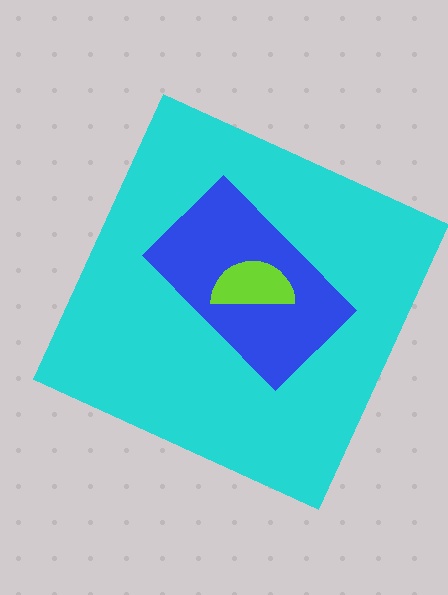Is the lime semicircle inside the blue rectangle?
Yes.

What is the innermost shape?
The lime semicircle.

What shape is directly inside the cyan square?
The blue rectangle.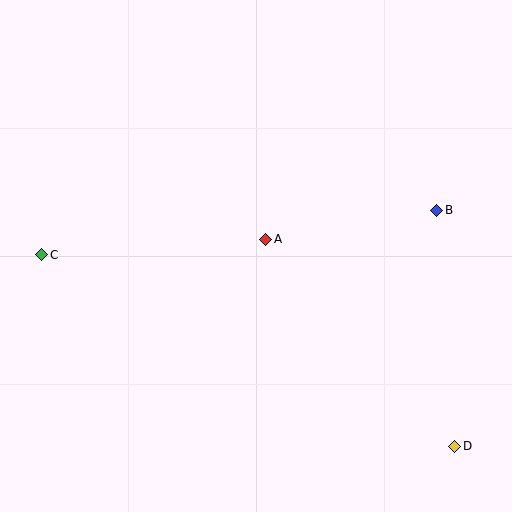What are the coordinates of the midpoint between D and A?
The midpoint between D and A is at (360, 343).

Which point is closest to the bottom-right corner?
Point D is closest to the bottom-right corner.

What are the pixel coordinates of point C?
Point C is at (42, 255).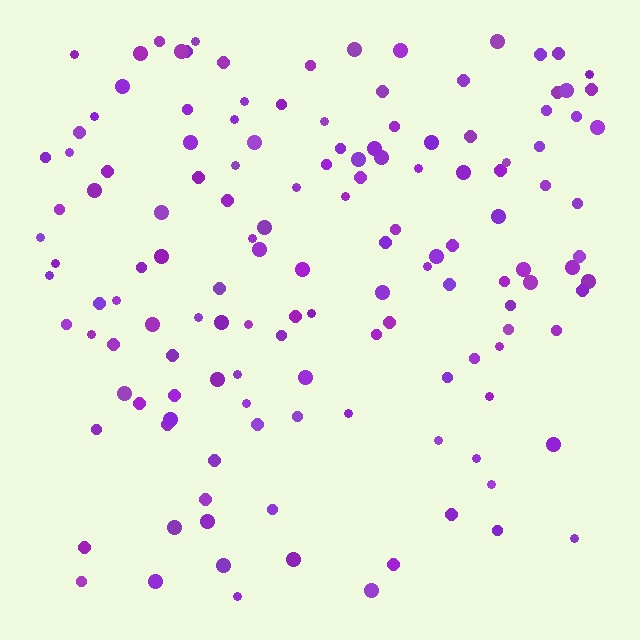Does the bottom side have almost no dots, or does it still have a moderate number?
Still a moderate number, just noticeably fewer than the top.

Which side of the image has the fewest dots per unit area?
The bottom.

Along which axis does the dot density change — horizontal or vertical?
Vertical.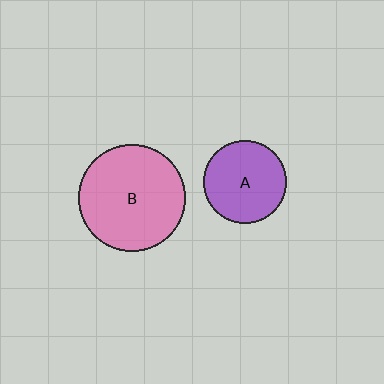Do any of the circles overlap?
No, none of the circles overlap.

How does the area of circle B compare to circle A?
Approximately 1.6 times.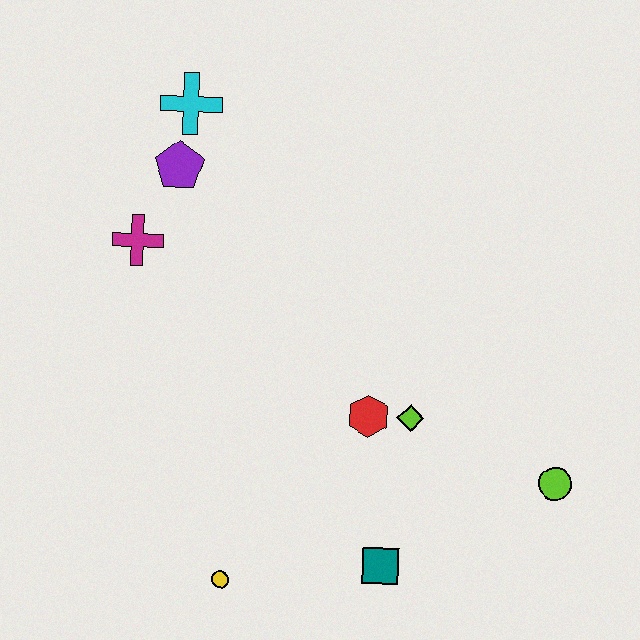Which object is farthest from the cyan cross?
The lime circle is farthest from the cyan cross.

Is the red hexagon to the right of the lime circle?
No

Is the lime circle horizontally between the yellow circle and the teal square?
No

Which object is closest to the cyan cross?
The purple pentagon is closest to the cyan cross.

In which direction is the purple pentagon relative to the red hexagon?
The purple pentagon is above the red hexagon.